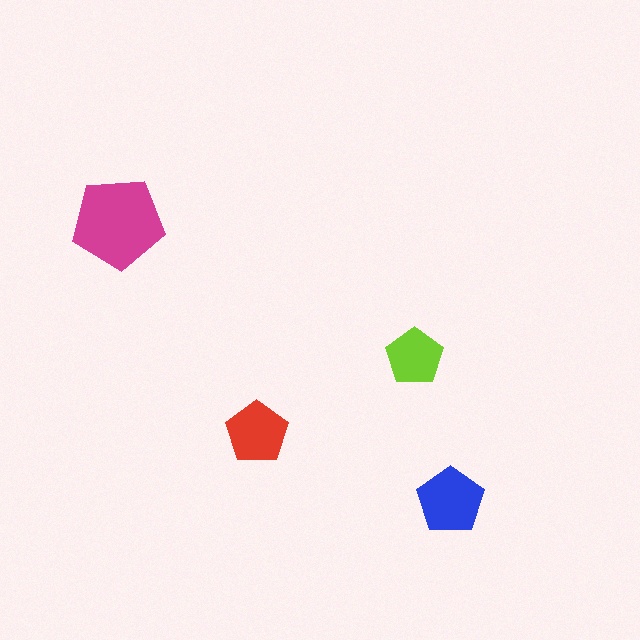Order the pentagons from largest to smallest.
the magenta one, the blue one, the red one, the lime one.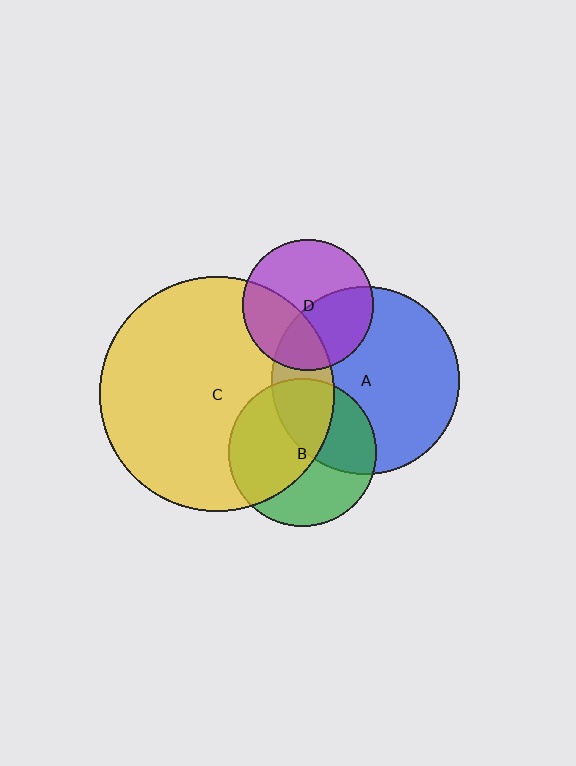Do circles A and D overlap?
Yes.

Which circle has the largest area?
Circle C (yellow).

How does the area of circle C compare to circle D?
Approximately 3.2 times.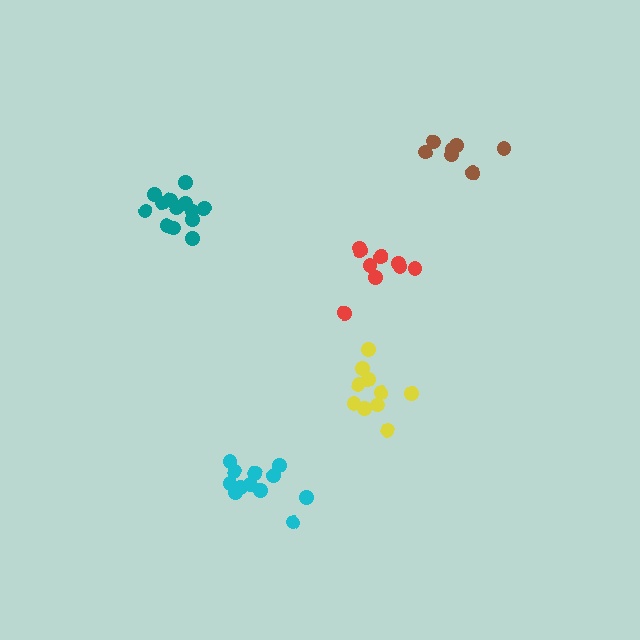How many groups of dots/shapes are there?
There are 5 groups.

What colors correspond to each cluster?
The clusters are colored: brown, teal, yellow, red, cyan.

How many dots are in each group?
Group 1: 7 dots, Group 2: 13 dots, Group 3: 10 dots, Group 4: 9 dots, Group 5: 12 dots (51 total).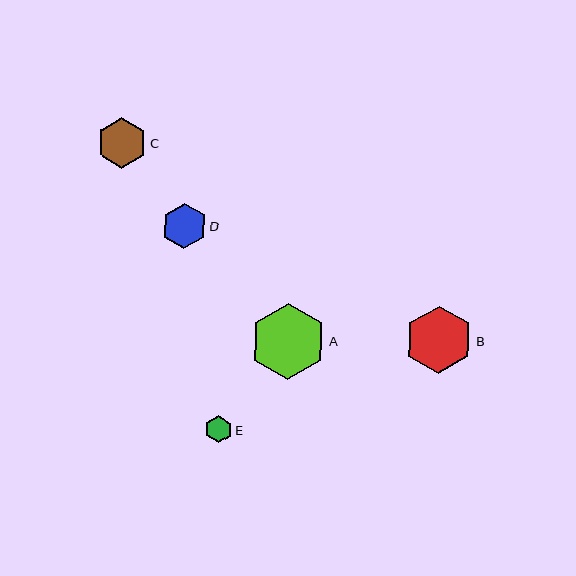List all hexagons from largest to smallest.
From largest to smallest: A, B, C, D, E.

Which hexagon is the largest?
Hexagon A is the largest with a size of approximately 76 pixels.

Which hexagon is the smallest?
Hexagon E is the smallest with a size of approximately 27 pixels.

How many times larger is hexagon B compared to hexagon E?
Hexagon B is approximately 2.5 times the size of hexagon E.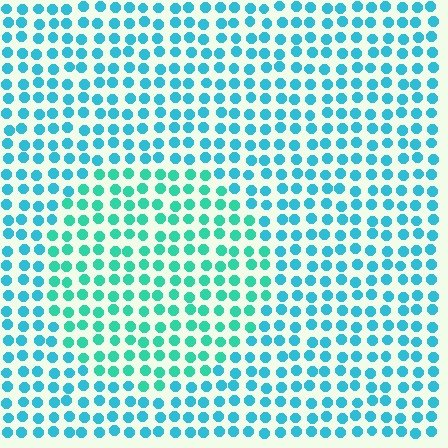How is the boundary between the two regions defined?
The boundary is defined purely by a slight shift in hue (about 27 degrees). Spacing, size, and orientation are identical on both sides.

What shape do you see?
I see a circle.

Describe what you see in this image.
The image is filled with small cyan elements in a uniform arrangement. A circle-shaped region is visible where the elements are tinted to a slightly different hue, forming a subtle color boundary.